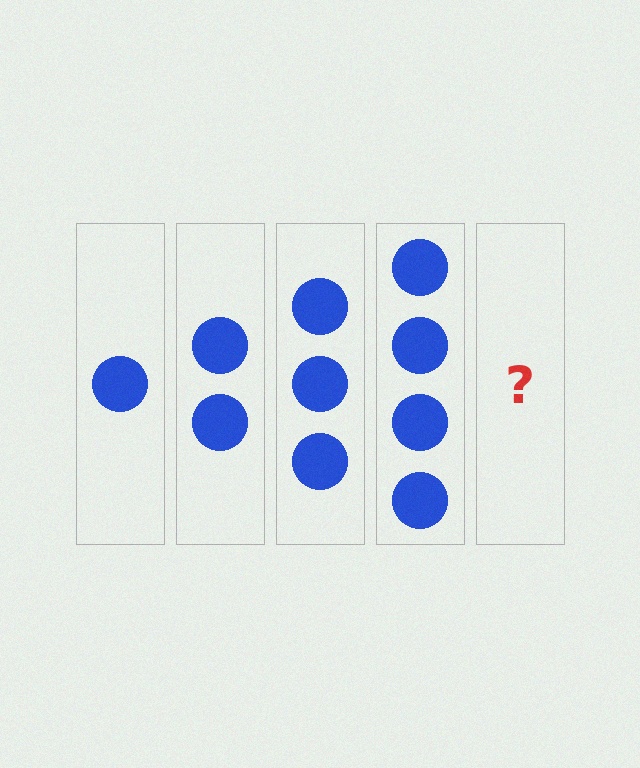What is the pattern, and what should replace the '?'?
The pattern is that each step adds one more circle. The '?' should be 5 circles.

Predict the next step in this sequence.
The next step is 5 circles.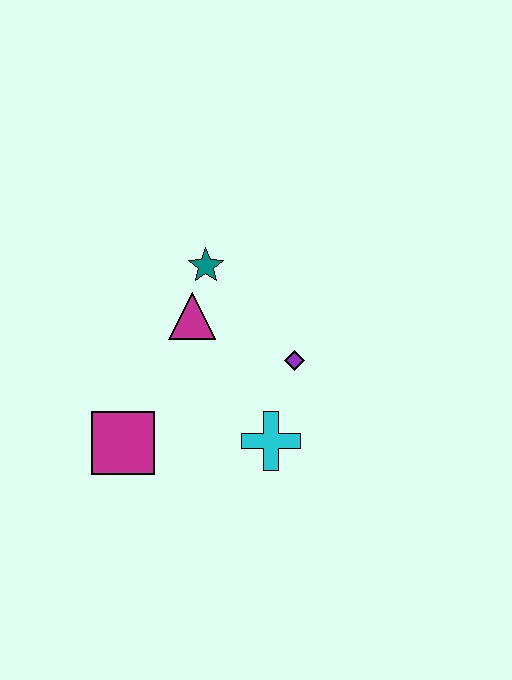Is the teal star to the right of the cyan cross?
No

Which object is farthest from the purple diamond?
The magenta square is farthest from the purple diamond.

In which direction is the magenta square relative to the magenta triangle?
The magenta square is below the magenta triangle.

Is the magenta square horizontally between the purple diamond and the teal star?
No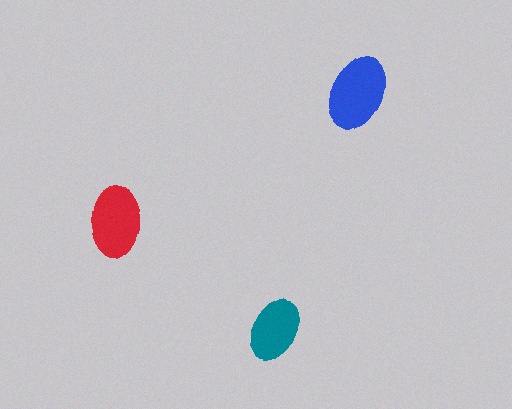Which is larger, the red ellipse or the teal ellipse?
The red one.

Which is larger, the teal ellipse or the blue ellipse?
The blue one.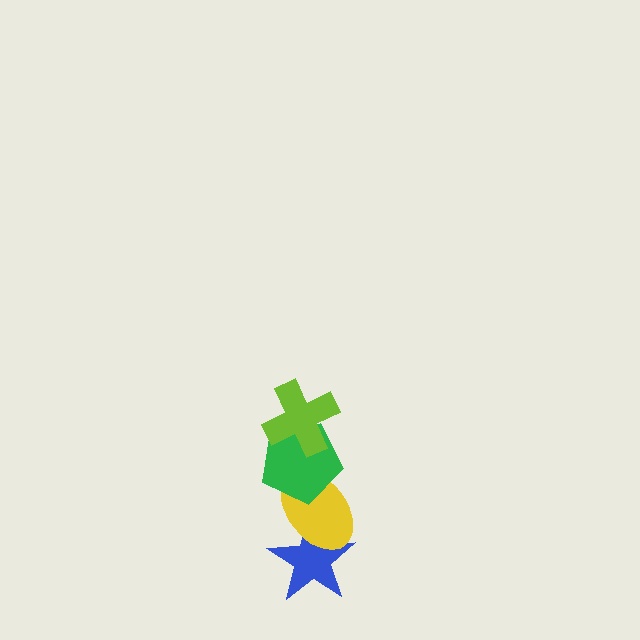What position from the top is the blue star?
The blue star is 4th from the top.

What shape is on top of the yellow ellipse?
The green pentagon is on top of the yellow ellipse.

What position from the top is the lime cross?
The lime cross is 1st from the top.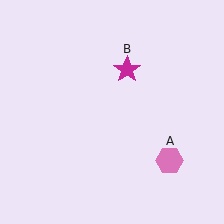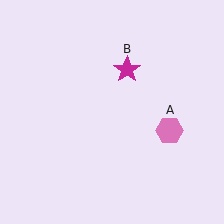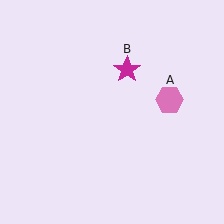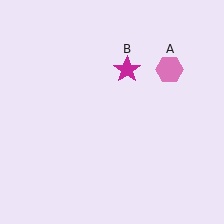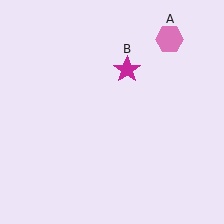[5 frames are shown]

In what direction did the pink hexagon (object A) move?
The pink hexagon (object A) moved up.